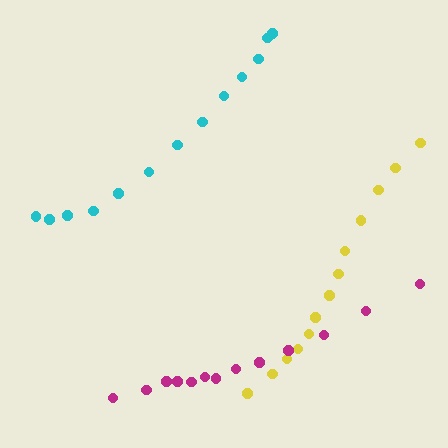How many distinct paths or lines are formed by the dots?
There are 3 distinct paths.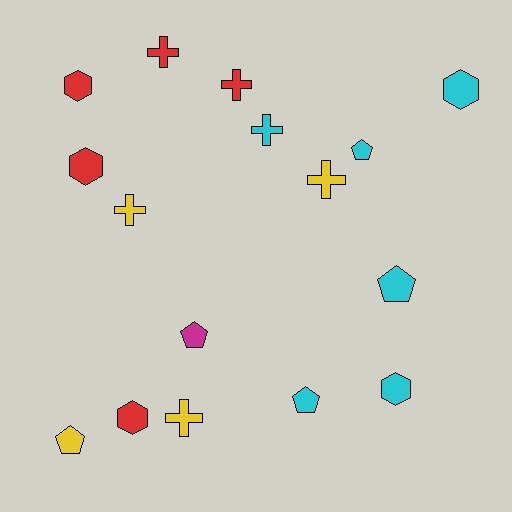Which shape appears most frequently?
Cross, with 6 objects.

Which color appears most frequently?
Cyan, with 6 objects.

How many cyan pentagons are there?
There are 3 cyan pentagons.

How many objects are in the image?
There are 16 objects.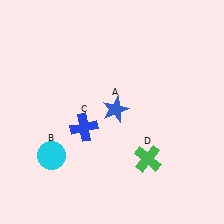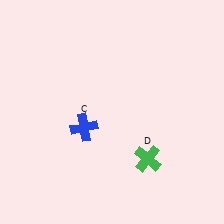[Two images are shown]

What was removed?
The cyan circle (B), the blue star (A) were removed in Image 2.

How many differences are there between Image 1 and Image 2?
There are 2 differences between the two images.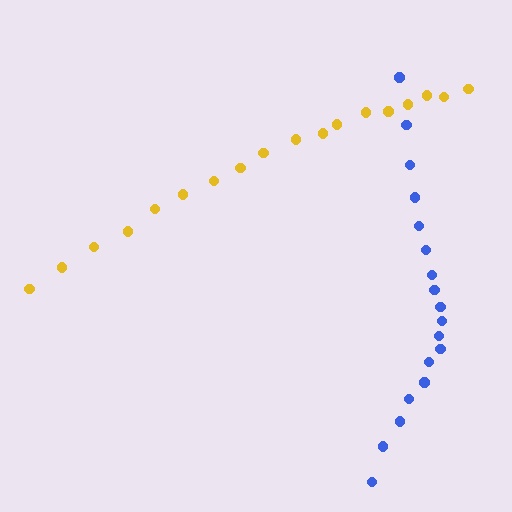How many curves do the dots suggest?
There are 2 distinct paths.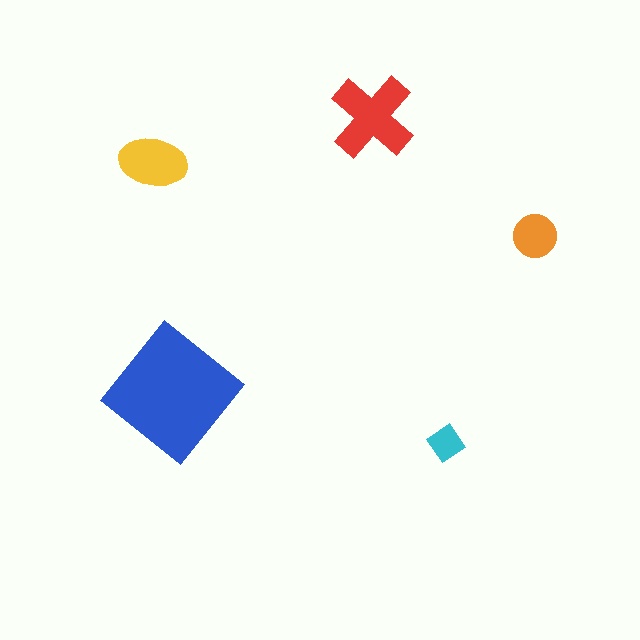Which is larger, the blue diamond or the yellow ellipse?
The blue diamond.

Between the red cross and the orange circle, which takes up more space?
The red cross.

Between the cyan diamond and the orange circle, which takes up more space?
The orange circle.